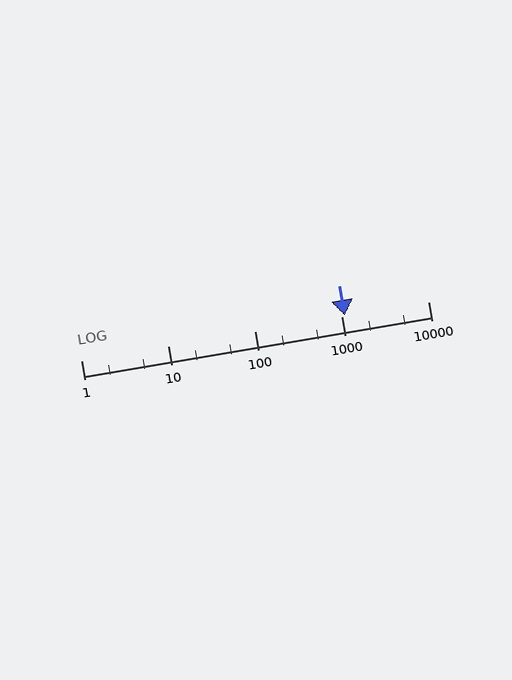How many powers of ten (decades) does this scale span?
The scale spans 4 decades, from 1 to 10000.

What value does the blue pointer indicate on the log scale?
The pointer indicates approximately 1100.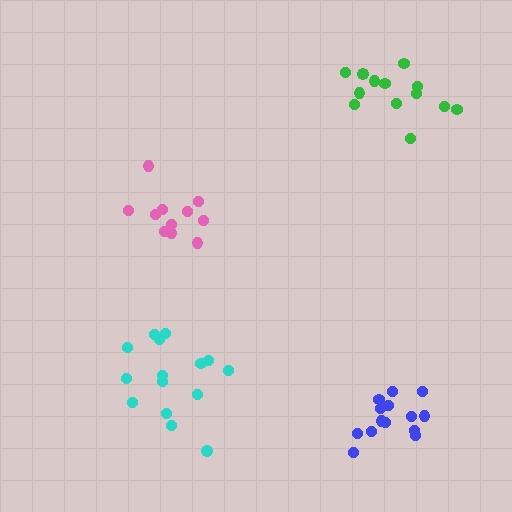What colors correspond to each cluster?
The clusters are colored: cyan, pink, blue, green.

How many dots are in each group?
Group 1: 15 dots, Group 2: 11 dots, Group 3: 14 dots, Group 4: 13 dots (53 total).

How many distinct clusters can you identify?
There are 4 distinct clusters.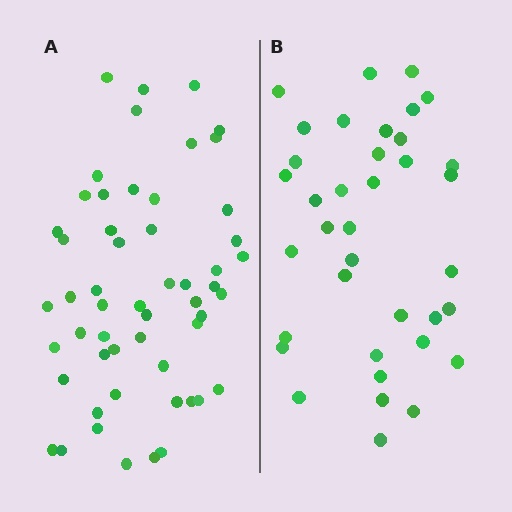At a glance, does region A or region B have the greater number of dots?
Region A (the left region) has more dots.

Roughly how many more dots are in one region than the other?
Region A has approximately 15 more dots than region B.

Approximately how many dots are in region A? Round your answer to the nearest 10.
About 50 dots. (The exact count is 54, which rounds to 50.)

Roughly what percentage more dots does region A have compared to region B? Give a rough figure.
About 45% more.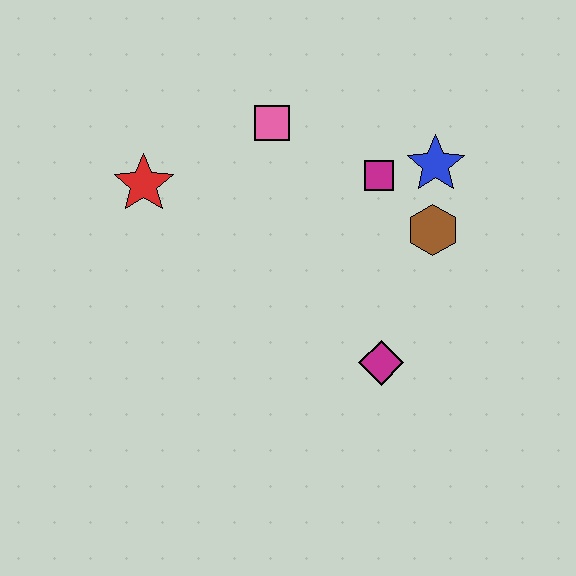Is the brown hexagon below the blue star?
Yes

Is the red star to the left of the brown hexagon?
Yes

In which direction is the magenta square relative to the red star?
The magenta square is to the right of the red star.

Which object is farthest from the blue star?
The red star is farthest from the blue star.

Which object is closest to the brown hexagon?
The blue star is closest to the brown hexagon.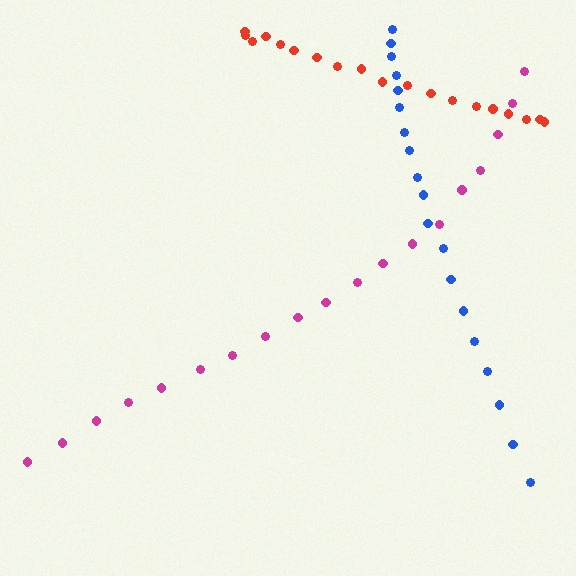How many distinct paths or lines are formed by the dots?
There are 3 distinct paths.